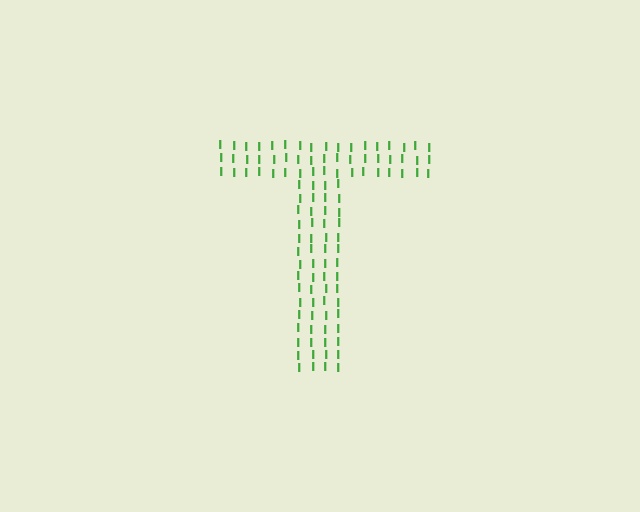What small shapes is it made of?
It is made of small letter I's.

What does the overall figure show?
The overall figure shows the letter T.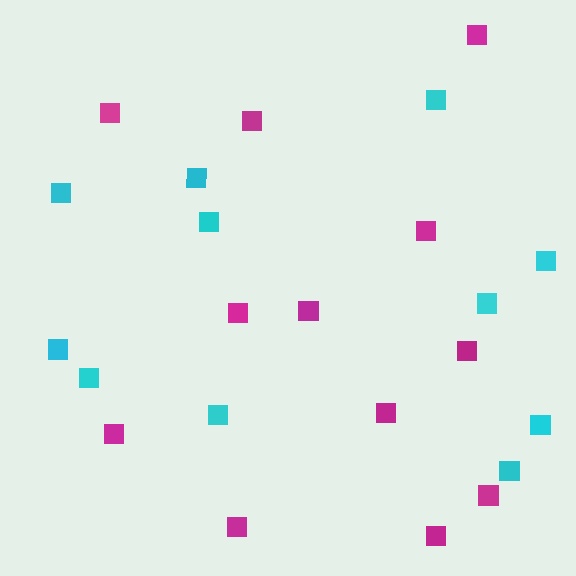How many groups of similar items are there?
There are 2 groups: one group of cyan squares (11) and one group of magenta squares (12).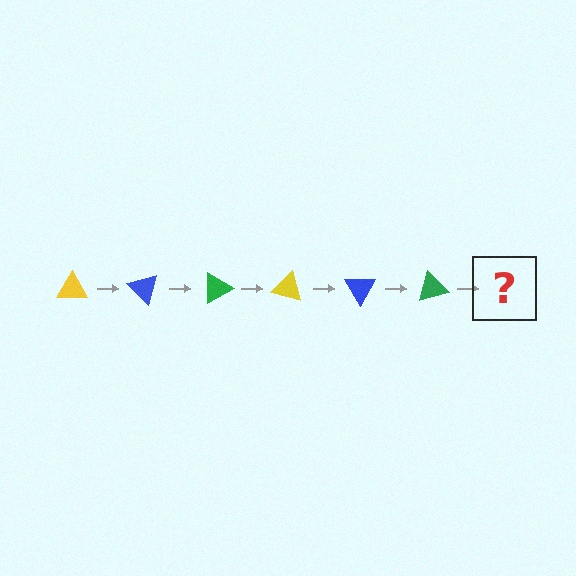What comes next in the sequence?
The next element should be a yellow triangle, rotated 270 degrees from the start.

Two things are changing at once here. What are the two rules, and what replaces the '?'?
The two rules are that it rotates 45 degrees each step and the color cycles through yellow, blue, and green. The '?' should be a yellow triangle, rotated 270 degrees from the start.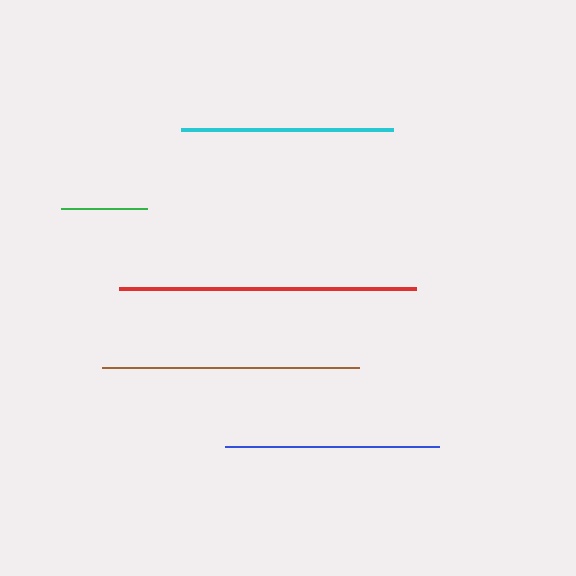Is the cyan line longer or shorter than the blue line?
The blue line is longer than the cyan line.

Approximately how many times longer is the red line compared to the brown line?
The red line is approximately 1.2 times the length of the brown line.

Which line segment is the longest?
The red line is the longest at approximately 297 pixels.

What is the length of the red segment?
The red segment is approximately 297 pixels long.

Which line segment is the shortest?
The green line is the shortest at approximately 86 pixels.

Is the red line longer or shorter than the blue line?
The red line is longer than the blue line.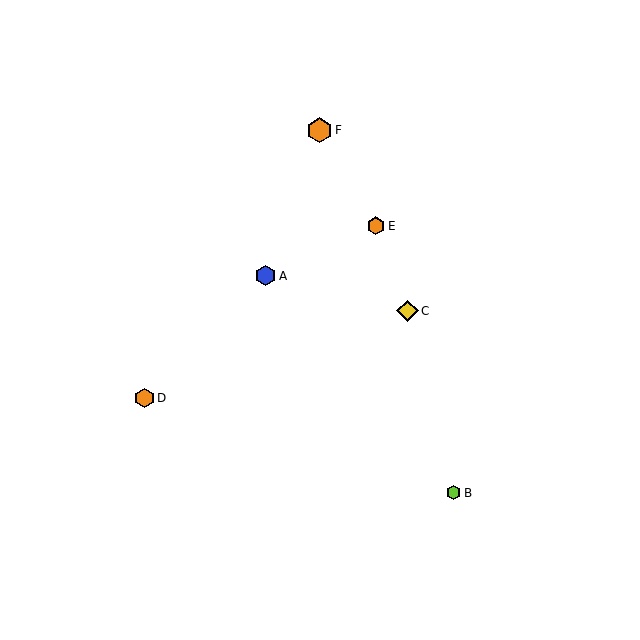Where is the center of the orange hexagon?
The center of the orange hexagon is at (319, 130).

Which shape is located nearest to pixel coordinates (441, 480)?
The lime hexagon (labeled B) at (453, 493) is nearest to that location.